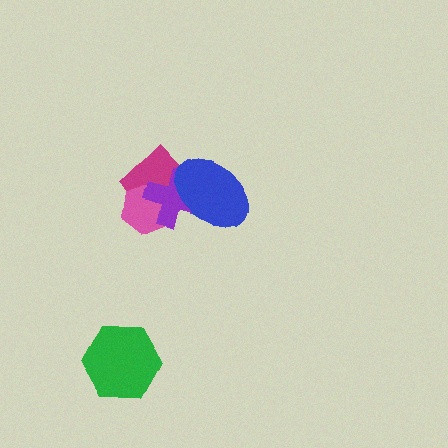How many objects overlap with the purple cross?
3 objects overlap with the purple cross.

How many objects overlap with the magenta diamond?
3 objects overlap with the magenta diamond.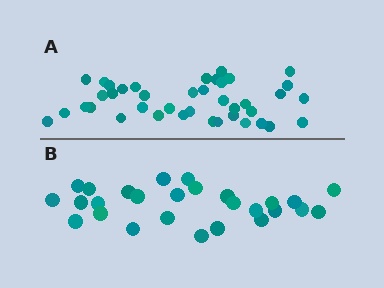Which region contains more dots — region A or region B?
Region A (the top region) has more dots.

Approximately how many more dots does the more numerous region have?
Region A has approximately 15 more dots than region B.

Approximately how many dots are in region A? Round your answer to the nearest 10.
About 40 dots.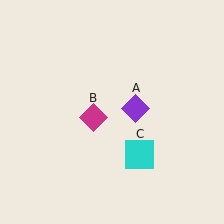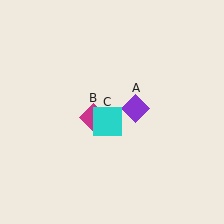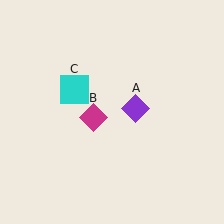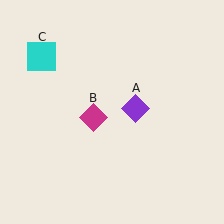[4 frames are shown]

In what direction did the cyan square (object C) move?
The cyan square (object C) moved up and to the left.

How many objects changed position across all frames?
1 object changed position: cyan square (object C).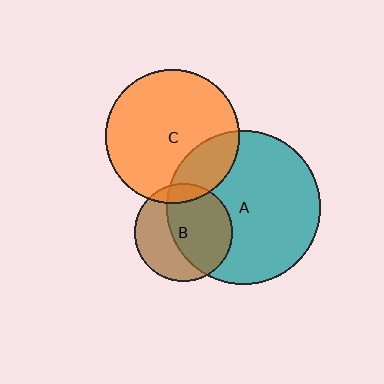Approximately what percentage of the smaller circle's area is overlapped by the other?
Approximately 60%.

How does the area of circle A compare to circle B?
Approximately 2.5 times.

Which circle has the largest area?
Circle A (teal).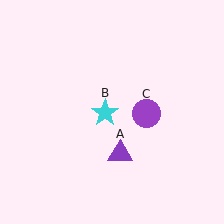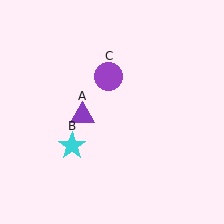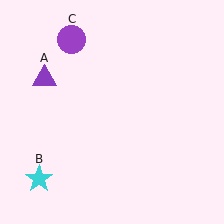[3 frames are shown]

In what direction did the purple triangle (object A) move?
The purple triangle (object A) moved up and to the left.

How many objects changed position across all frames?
3 objects changed position: purple triangle (object A), cyan star (object B), purple circle (object C).